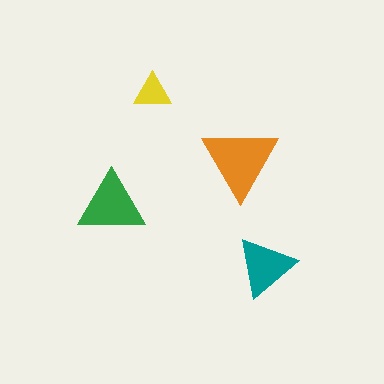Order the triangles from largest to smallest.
the orange one, the green one, the teal one, the yellow one.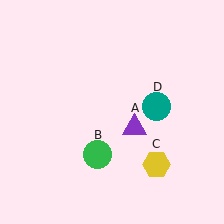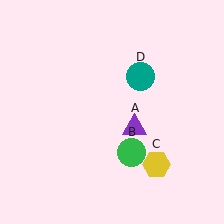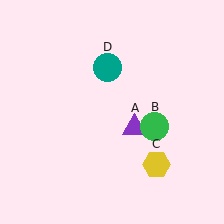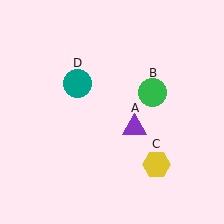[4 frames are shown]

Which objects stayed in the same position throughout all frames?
Purple triangle (object A) and yellow hexagon (object C) remained stationary.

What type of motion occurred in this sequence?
The green circle (object B), teal circle (object D) rotated counterclockwise around the center of the scene.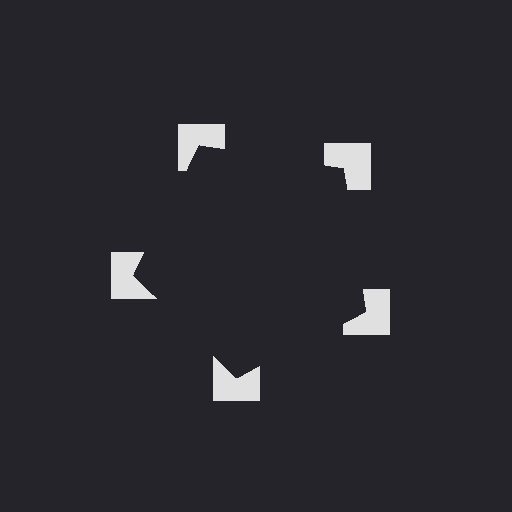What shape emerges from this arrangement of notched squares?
An illusory pentagon — its edges are inferred from the aligned wedge cuts in the notched squares, not physically drawn.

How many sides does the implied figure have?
5 sides.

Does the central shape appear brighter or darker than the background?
It typically appears slightly darker than the background, even though no actual brightness change is drawn.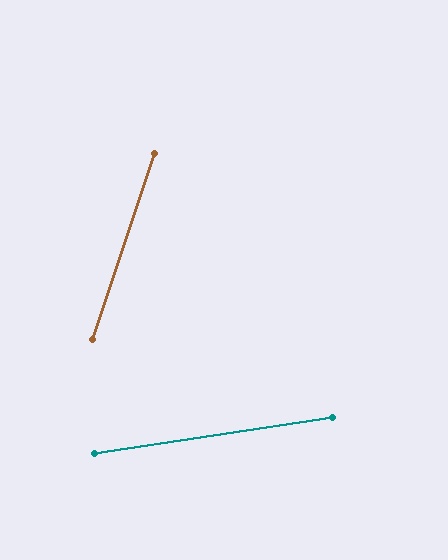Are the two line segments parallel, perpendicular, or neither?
Neither parallel nor perpendicular — they differ by about 63°.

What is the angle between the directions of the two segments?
Approximately 63 degrees.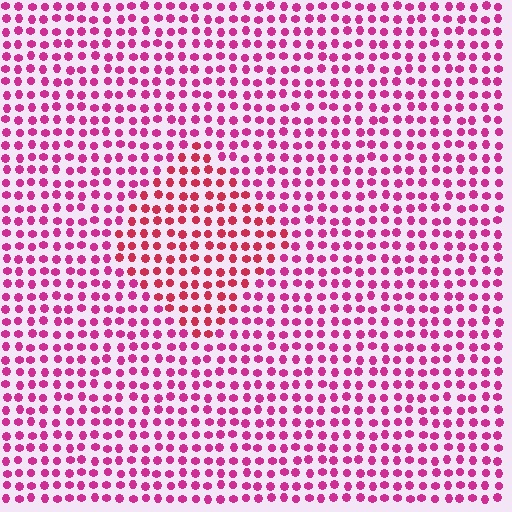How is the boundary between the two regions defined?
The boundary is defined purely by a slight shift in hue (about 25 degrees). Spacing, size, and orientation are identical on both sides.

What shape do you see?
I see a diamond.